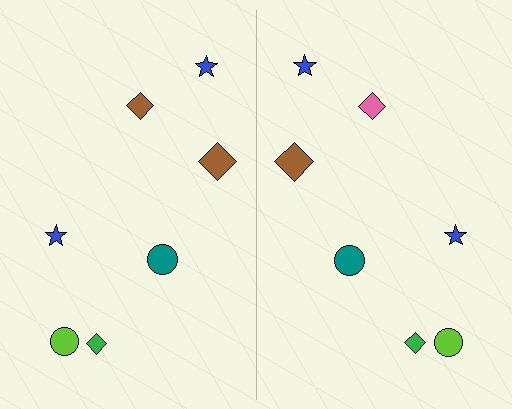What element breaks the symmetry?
The pink diamond on the right side breaks the symmetry — its mirror counterpart is brown.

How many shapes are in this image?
There are 14 shapes in this image.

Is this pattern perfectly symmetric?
No, the pattern is not perfectly symmetric. The pink diamond on the right side breaks the symmetry — its mirror counterpart is brown.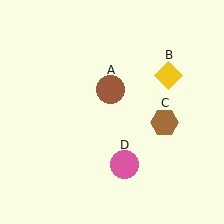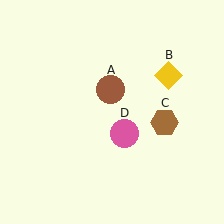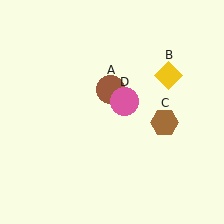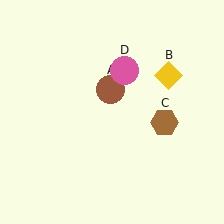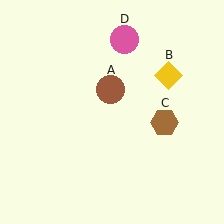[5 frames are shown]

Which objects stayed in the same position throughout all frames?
Brown circle (object A) and yellow diamond (object B) and brown hexagon (object C) remained stationary.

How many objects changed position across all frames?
1 object changed position: pink circle (object D).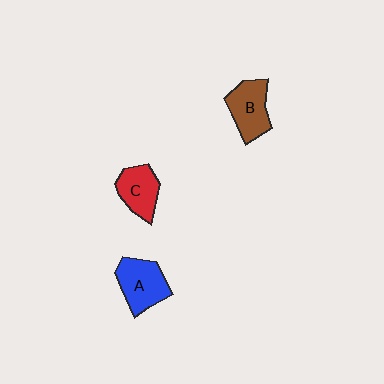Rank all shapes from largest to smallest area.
From largest to smallest: A (blue), B (brown), C (red).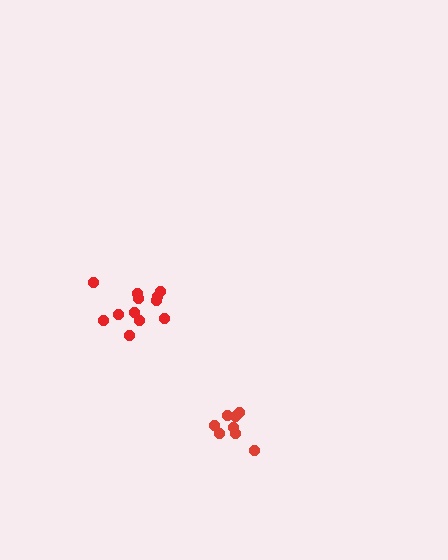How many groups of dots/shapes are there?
There are 2 groups.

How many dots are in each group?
Group 1: 8 dots, Group 2: 12 dots (20 total).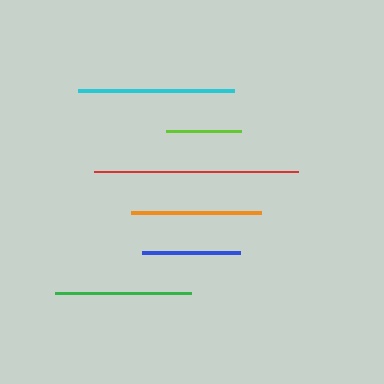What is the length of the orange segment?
The orange segment is approximately 129 pixels long.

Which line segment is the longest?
The red line is the longest at approximately 204 pixels.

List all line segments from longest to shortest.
From longest to shortest: red, cyan, green, orange, blue, lime.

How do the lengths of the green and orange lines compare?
The green and orange lines are approximately the same length.